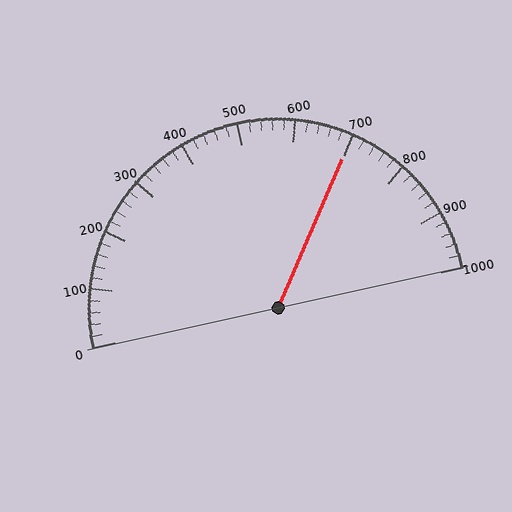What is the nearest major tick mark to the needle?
The nearest major tick mark is 700.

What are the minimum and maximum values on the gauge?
The gauge ranges from 0 to 1000.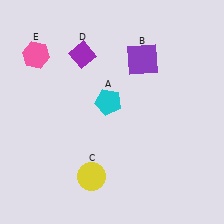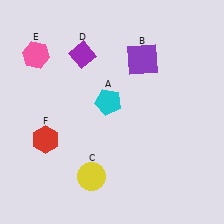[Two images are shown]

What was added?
A red hexagon (F) was added in Image 2.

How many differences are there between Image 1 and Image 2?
There is 1 difference between the two images.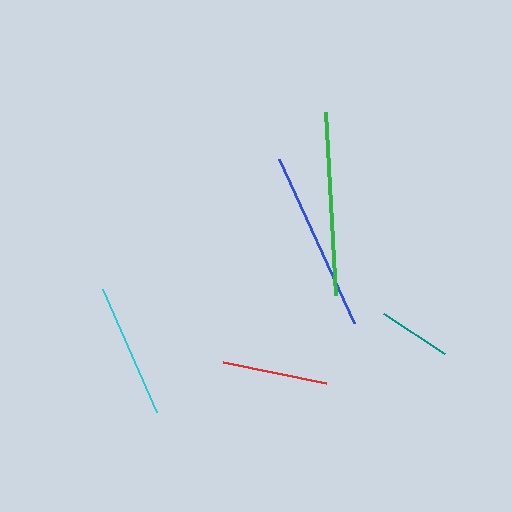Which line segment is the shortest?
The teal line is the shortest at approximately 72 pixels.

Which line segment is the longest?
The green line is the longest at approximately 183 pixels.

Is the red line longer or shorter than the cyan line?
The cyan line is longer than the red line.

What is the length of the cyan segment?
The cyan segment is approximately 134 pixels long.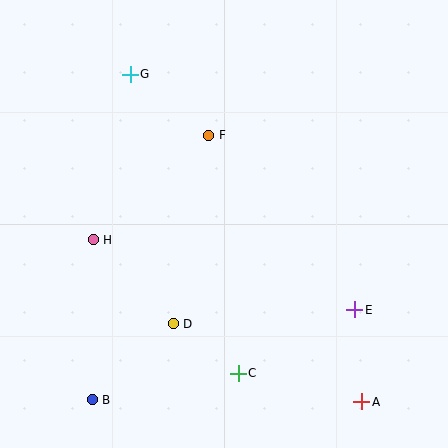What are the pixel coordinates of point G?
Point G is at (130, 74).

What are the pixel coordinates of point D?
Point D is at (173, 324).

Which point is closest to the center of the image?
Point F at (209, 135) is closest to the center.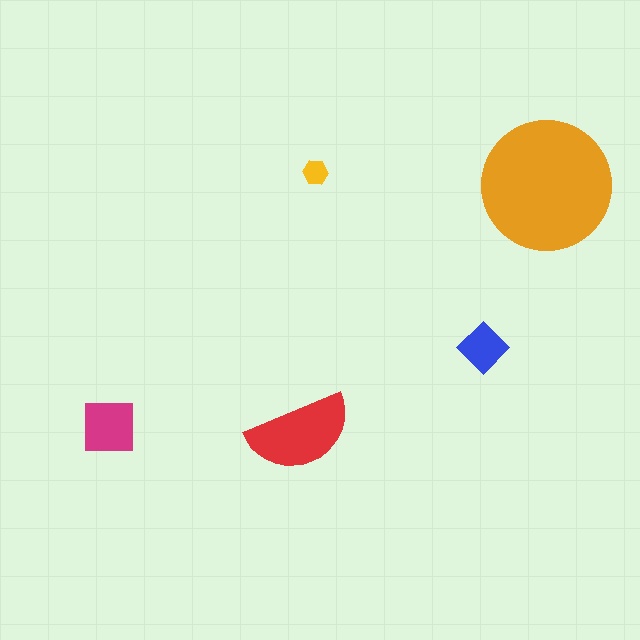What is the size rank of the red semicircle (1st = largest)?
2nd.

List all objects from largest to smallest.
The orange circle, the red semicircle, the magenta square, the blue diamond, the yellow hexagon.